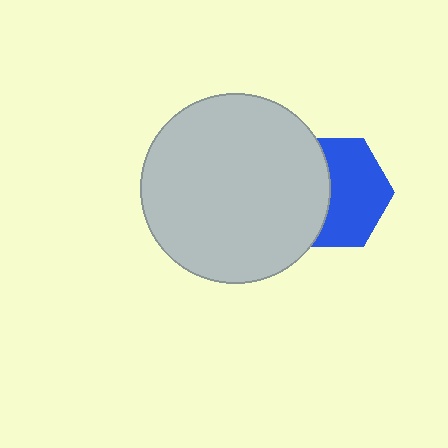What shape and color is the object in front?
The object in front is a light gray circle.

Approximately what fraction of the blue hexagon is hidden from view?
Roughly 43% of the blue hexagon is hidden behind the light gray circle.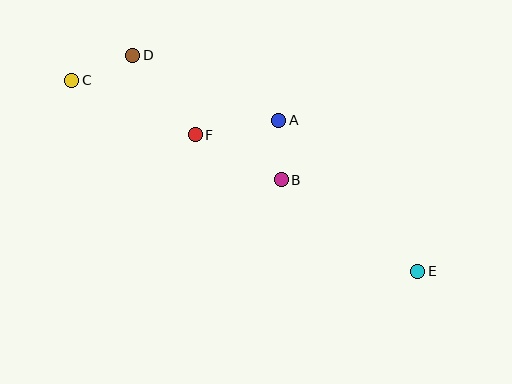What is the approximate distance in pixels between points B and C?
The distance between B and C is approximately 232 pixels.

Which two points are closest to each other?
Points A and B are closest to each other.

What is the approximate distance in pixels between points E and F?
The distance between E and F is approximately 261 pixels.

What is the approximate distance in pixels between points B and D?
The distance between B and D is approximately 194 pixels.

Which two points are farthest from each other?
Points C and E are farthest from each other.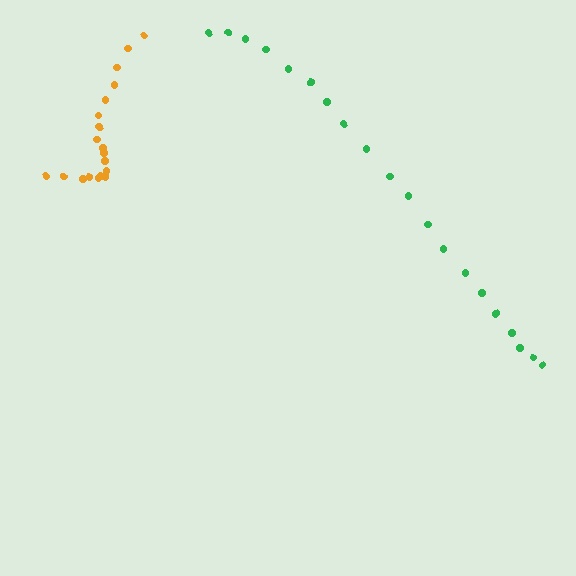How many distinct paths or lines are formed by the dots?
There are 2 distinct paths.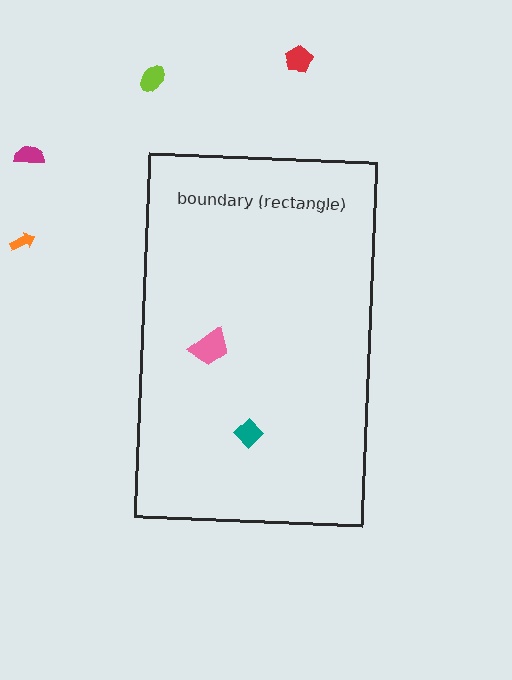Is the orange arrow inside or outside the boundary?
Outside.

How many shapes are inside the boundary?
2 inside, 4 outside.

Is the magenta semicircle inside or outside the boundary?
Outside.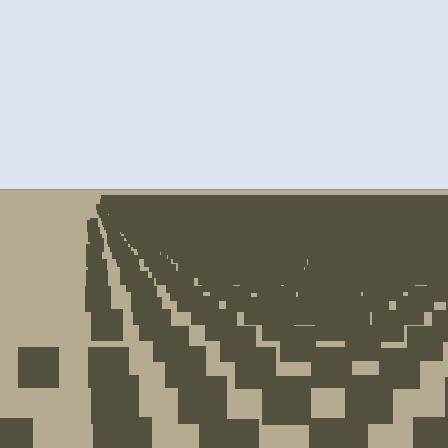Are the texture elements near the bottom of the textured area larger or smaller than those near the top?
Larger. Near the bottom, elements are closer to the viewer and appear at a bigger on-screen size.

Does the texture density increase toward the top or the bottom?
Density increases toward the top.